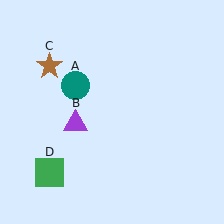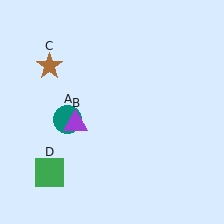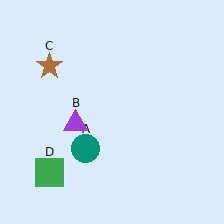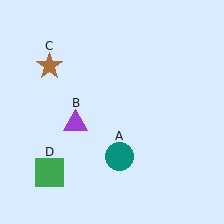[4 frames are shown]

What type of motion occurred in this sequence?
The teal circle (object A) rotated counterclockwise around the center of the scene.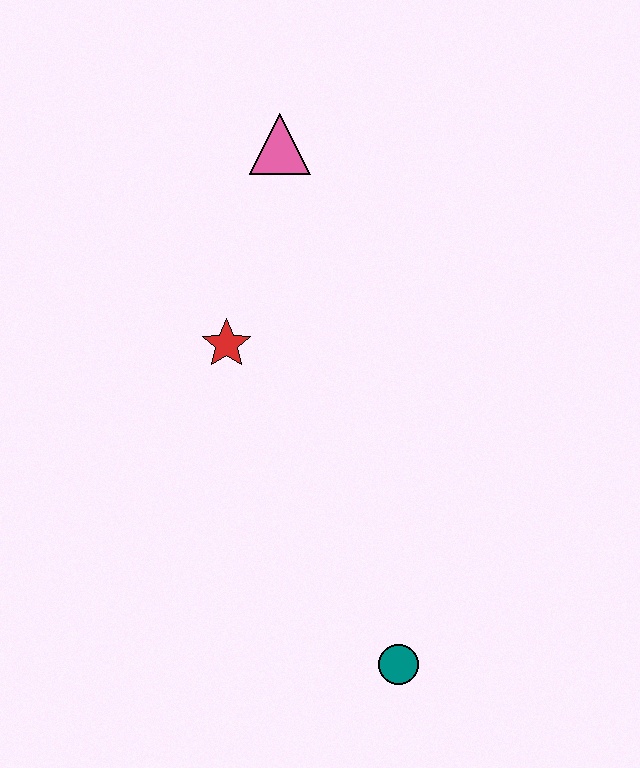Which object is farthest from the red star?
The teal circle is farthest from the red star.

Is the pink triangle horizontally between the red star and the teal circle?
Yes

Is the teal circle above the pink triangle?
No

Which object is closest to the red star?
The pink triangle is closest to the red star.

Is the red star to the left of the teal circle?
Yes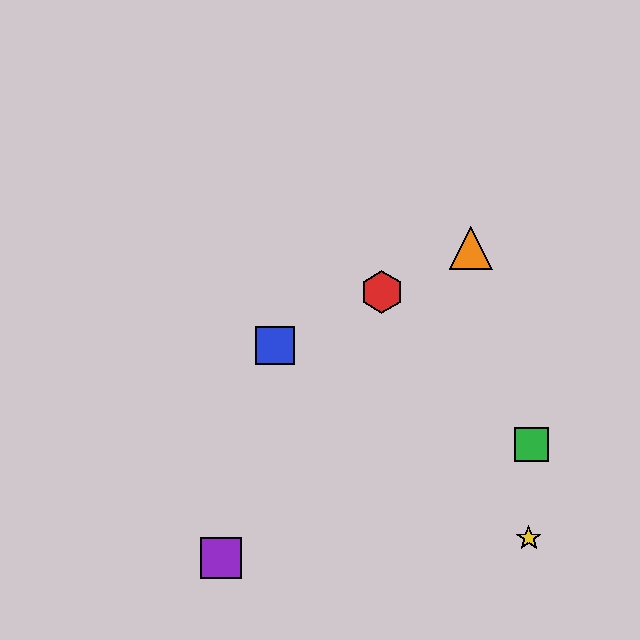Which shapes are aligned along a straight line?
The red hexagon, the blue square, the orange triangle are aligned along a straight line.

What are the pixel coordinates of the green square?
The green square is at (531, 445).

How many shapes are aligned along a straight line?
3 shapes (the red hexagon, the blue square, the orange triangle) are aligned along a straight line.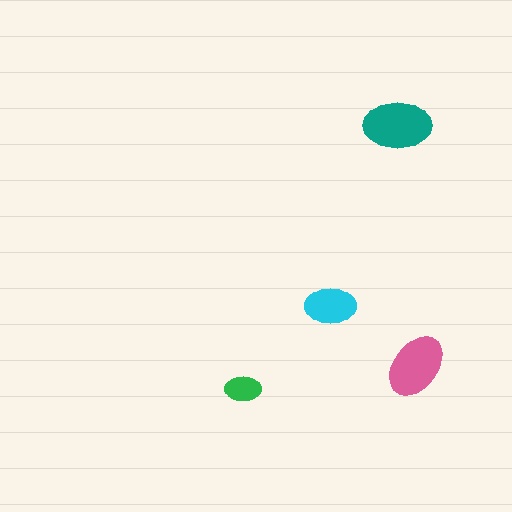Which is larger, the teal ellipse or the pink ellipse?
The teal one.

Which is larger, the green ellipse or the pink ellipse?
The pink one.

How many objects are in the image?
There are 4 objects in the image.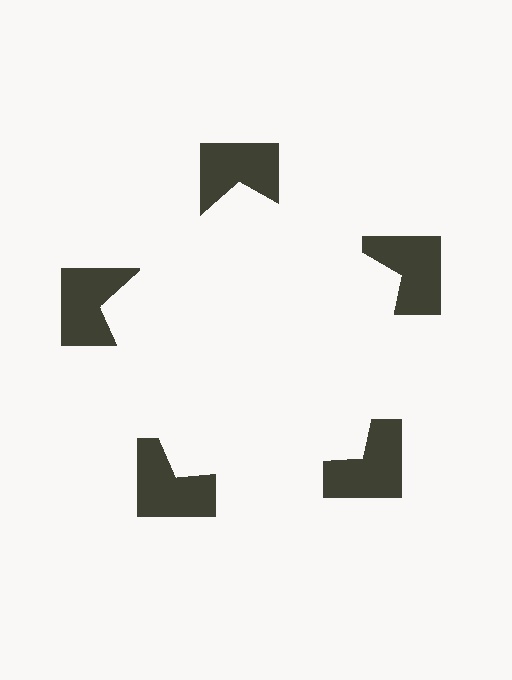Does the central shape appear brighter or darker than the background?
It typically appears slightly brighter than the background, even though no actual brightness change is drawn.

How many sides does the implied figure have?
5 sides.